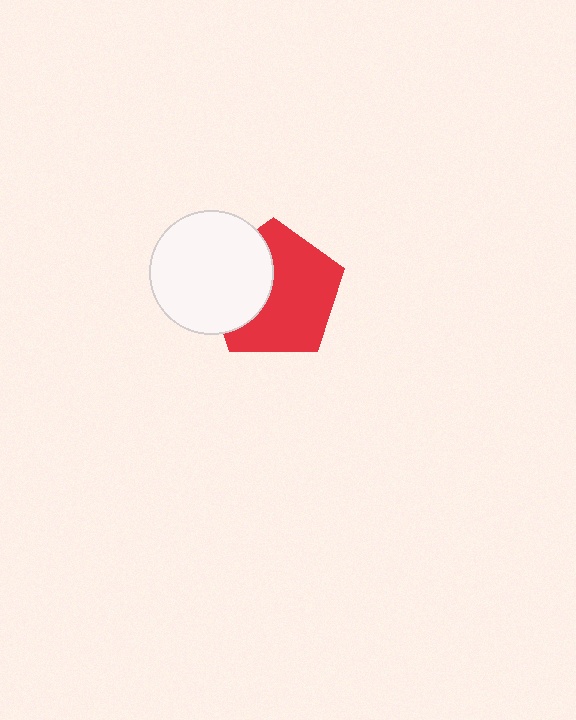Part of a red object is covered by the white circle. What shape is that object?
It is a pentagon.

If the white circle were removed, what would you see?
You would see the complete red pentagon.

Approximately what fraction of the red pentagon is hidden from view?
Roughly 36% of the red pentagon is hidden behind the white circle.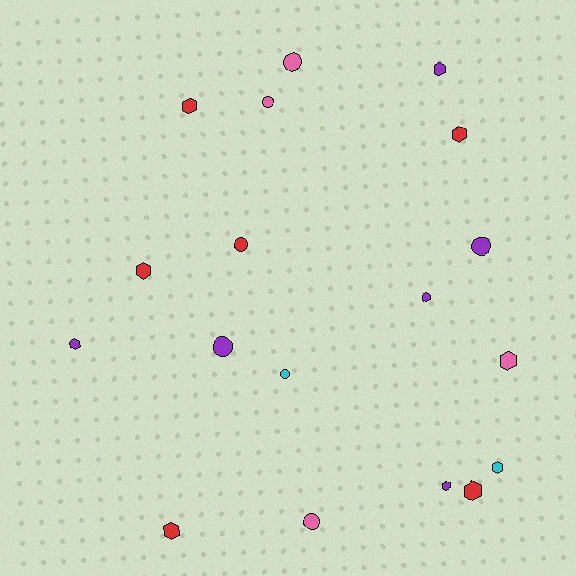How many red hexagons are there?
There are 5 red hexagons.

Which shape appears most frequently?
Hexagon, with 11 objects.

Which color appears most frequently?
Purple, with 6 objects.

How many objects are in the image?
There are 18 objects.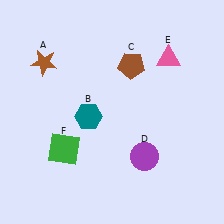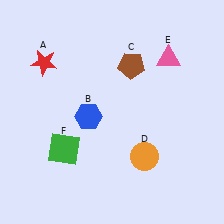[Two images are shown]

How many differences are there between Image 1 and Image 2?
There are 3 differences between the two images.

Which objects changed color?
A changed from brown to red. B changed from teal to blue. D changed from purple to orange.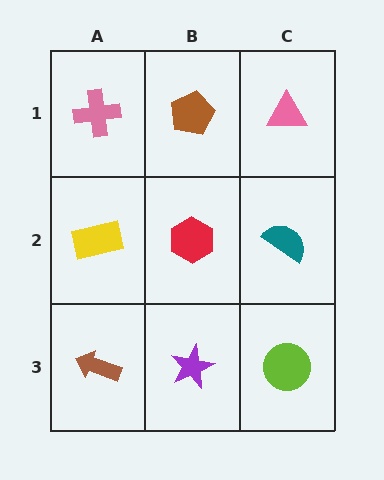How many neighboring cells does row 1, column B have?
3.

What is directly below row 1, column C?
A teal semicircle.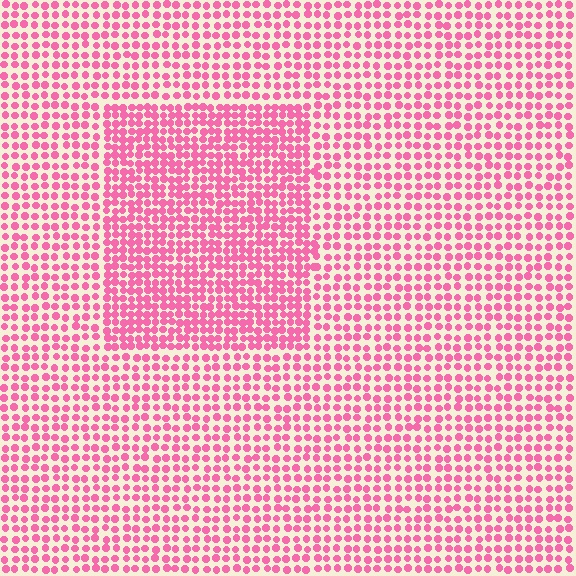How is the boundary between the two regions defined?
The boundary is defined by a change in element density (approximately 1.6x ratio). All elements are the same color, size, and shape.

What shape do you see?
I see a rectangle.